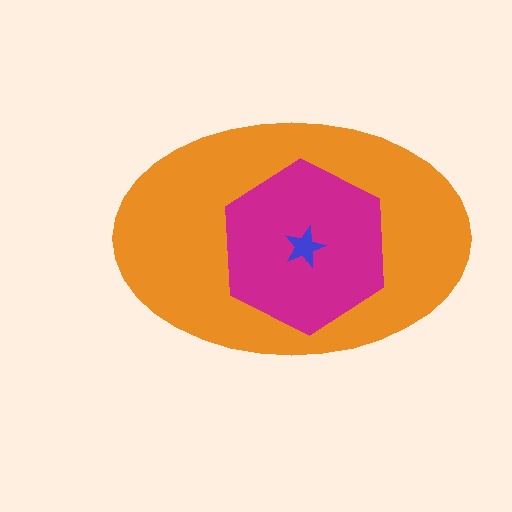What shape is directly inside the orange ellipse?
The magenta hexagon.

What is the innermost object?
The blue star.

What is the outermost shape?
The orange ellipse.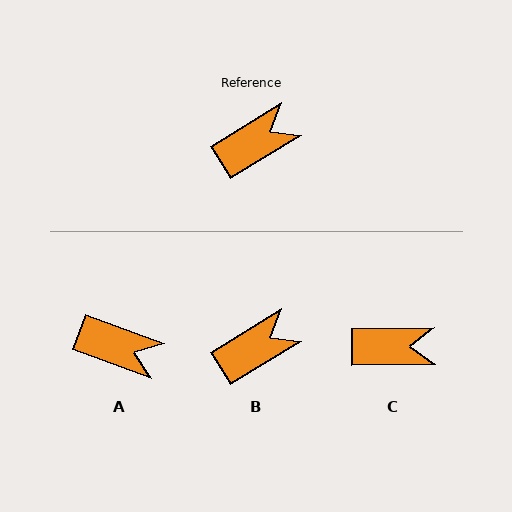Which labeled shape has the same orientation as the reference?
B.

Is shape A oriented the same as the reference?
No, it is off by about 51 degrees.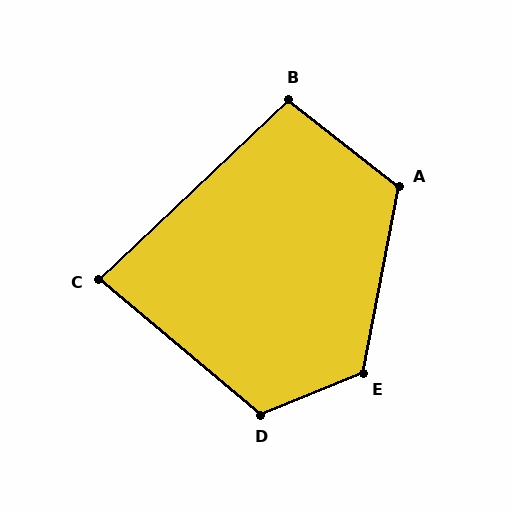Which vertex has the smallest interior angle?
C, at approximately 83 degrees.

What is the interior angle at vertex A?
Approximately 117 degrees (obtuse).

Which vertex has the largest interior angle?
E, at approximately 123 degrees.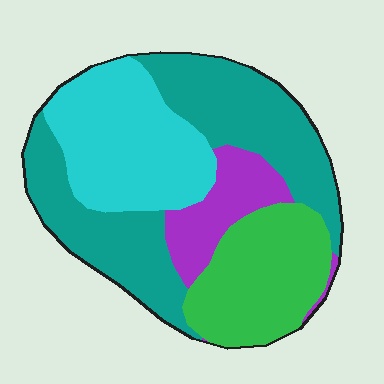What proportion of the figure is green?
Green covers roughly 20% of the figure.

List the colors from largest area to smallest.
From largest to smallest: teal, cyan, green, purple.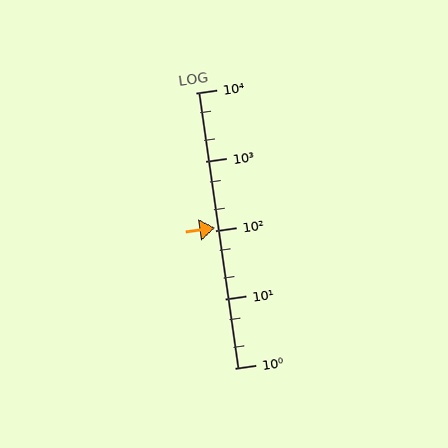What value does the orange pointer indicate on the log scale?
The pointer indicates approximately 110.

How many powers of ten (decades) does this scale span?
The scale spans 4 decades, from 1 to 10000.